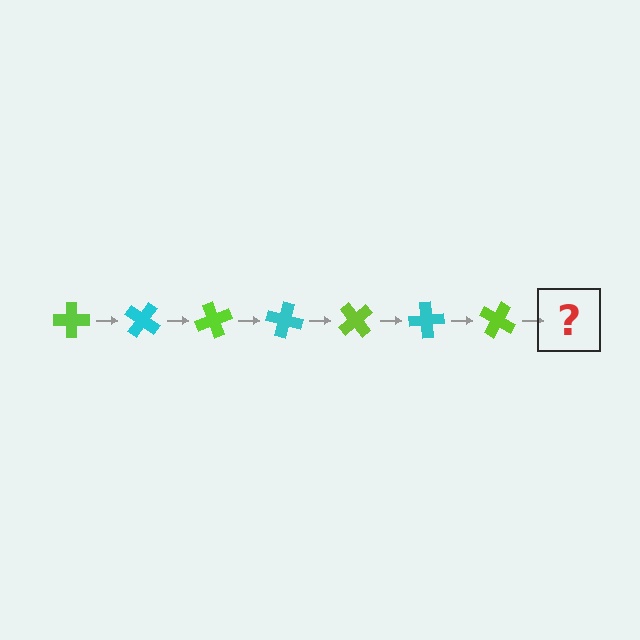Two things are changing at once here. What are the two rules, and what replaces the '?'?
The two rules are that it rotates 35 degrees each step and the color cycles through lime and cyan. The '?' should be a cyan cross, rotated 245 degrees from the start.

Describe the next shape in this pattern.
It should be a cyan cross, rotated 245 degrees from the start.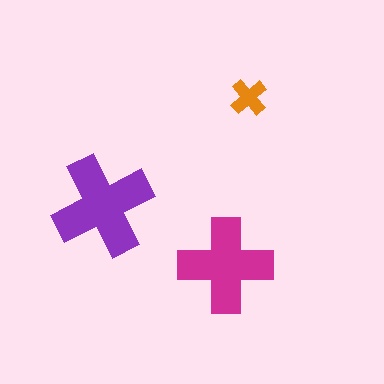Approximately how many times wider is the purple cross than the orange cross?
About 2.5 times wider.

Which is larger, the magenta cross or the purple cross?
The purple one.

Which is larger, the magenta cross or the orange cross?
The magenta one.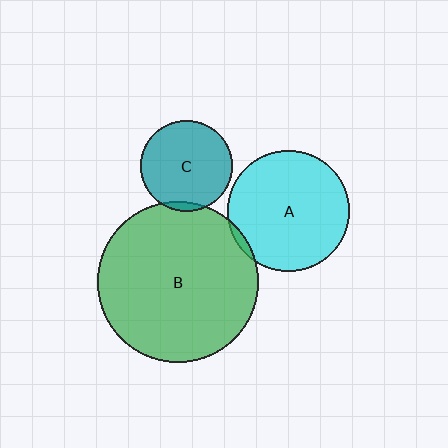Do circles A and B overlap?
Yes.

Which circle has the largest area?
Circle B (green).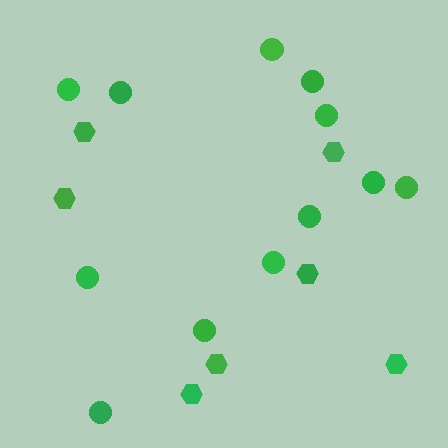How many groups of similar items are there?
There are 2 groups: one group of hexagons (7) and one group of circles (12).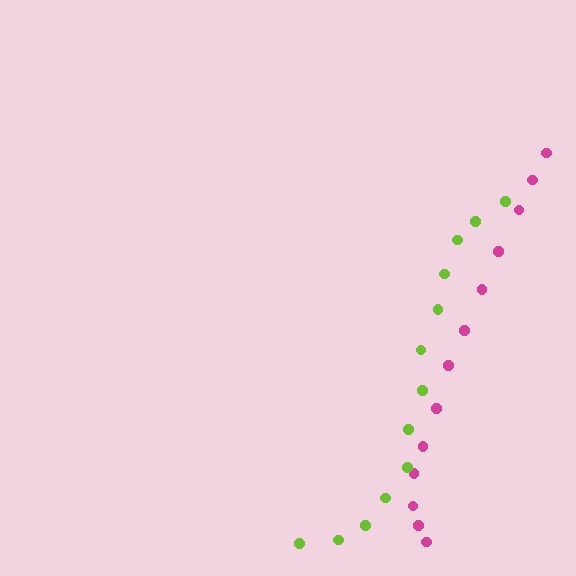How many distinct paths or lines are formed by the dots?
There are 2 distinct paths.